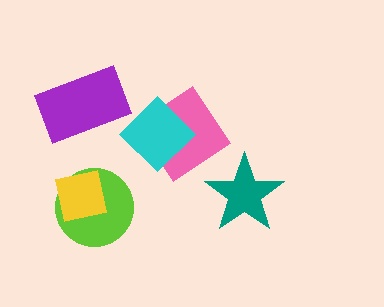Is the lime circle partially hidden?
Yes, it is partially covered by another shape.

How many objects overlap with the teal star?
0 objects overlap with the teal star.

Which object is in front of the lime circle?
The yellow square is in front of the lime circle.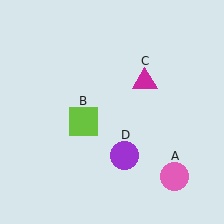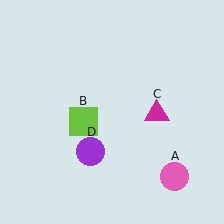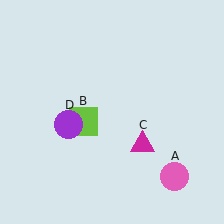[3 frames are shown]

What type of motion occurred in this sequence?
The magenta triangle (object C), purple circle (object D) rotated clockwise around the center of the scene.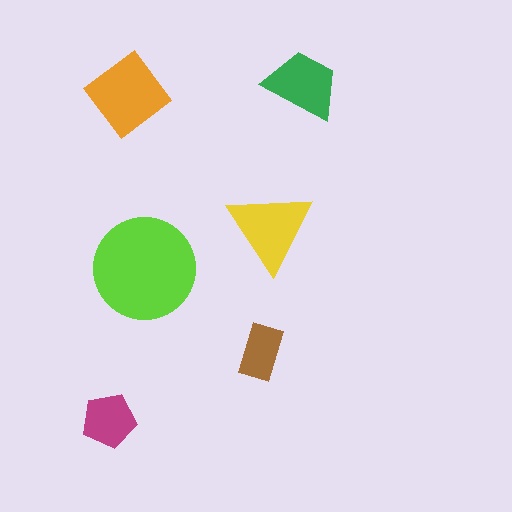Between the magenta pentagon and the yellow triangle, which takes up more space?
The yellow triangle.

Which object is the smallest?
The brown rectangle.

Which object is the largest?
The lime circle.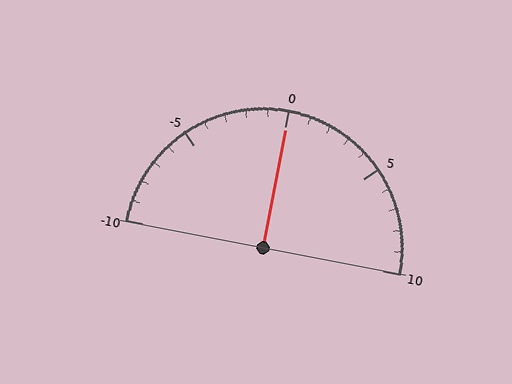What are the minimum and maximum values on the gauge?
The gauge ranges from -10 to 10.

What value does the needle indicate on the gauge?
The needle indicates approximately 0.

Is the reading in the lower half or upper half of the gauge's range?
The reading is in the upper half of the range (-10 to 10).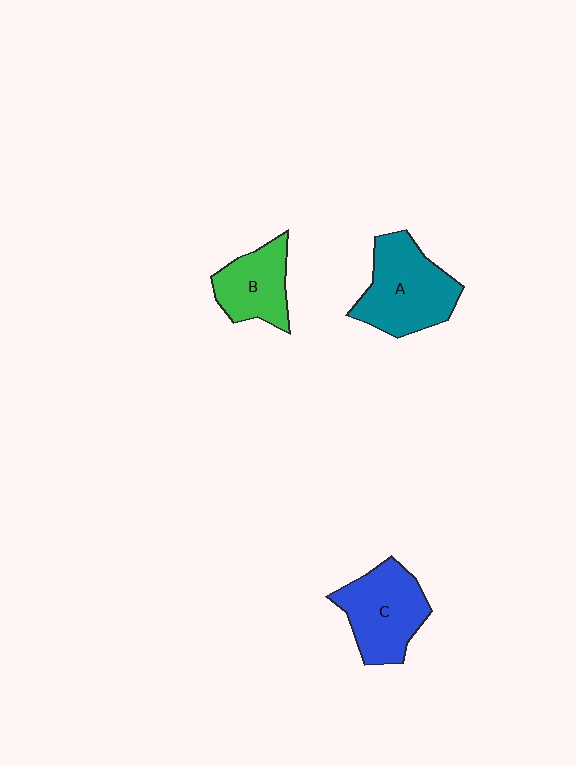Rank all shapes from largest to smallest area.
From largest to smallest: A (teal), C (blue), B (green).